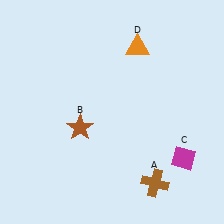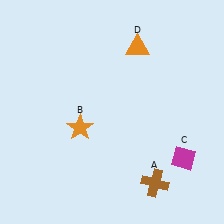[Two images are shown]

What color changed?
The star (B) changed from brown in Image 1 to orange in Image 2.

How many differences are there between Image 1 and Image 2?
There is 1 difference between the two images.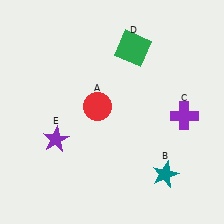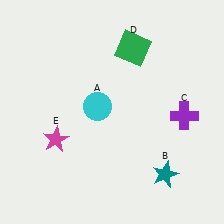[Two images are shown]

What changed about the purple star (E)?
In Image 1, E is purple. In Image 2, it changed to magenta.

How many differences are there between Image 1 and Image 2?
There are 2 differences between the two images.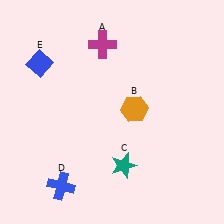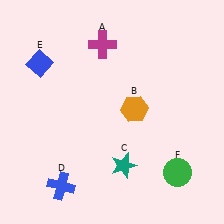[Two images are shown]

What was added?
A green circle (F) was added in Image 2.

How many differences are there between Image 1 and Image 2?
There is 1 difference between the two images.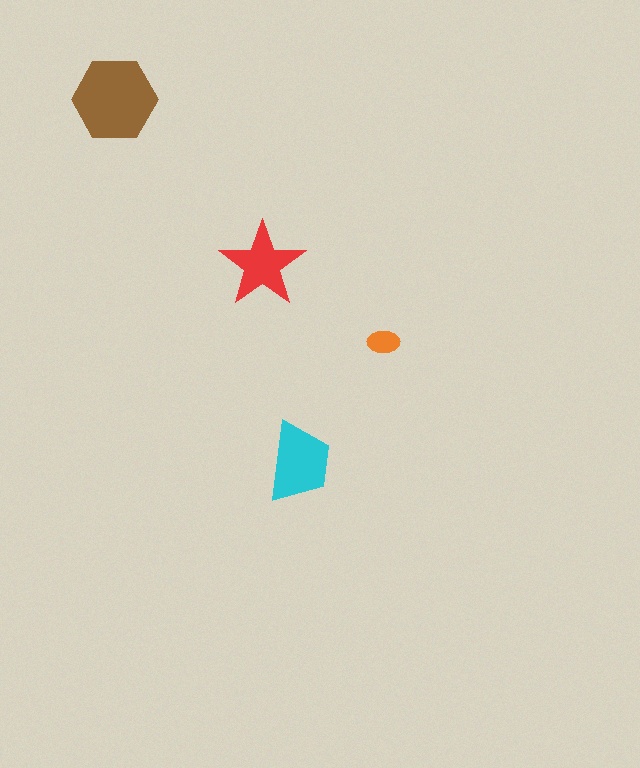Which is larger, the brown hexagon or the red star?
The brown hexagon.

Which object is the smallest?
The orange ellipse.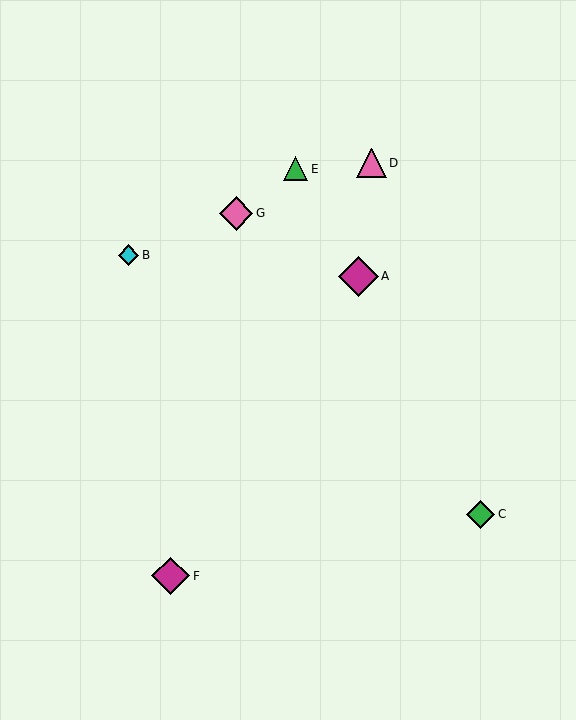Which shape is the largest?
The magenta diamond (labeled A) is the largest.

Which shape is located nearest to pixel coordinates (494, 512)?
The green diamond (labeled C) at (481, 514) is nearest to that location.